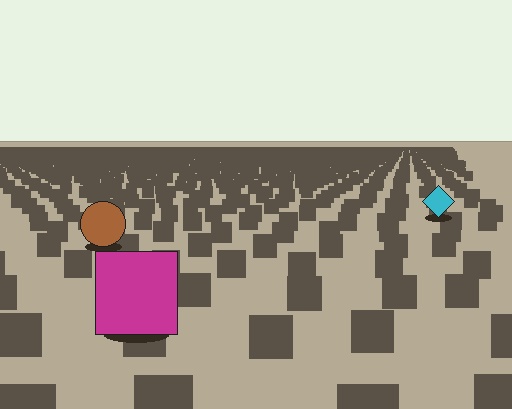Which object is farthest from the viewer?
The cyan diamond is farthest from the viewer. It appears smaller and the ground texture around it is denser.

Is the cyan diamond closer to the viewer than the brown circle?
No. The brown circle is closer — you can tell from the texture gradient: the ground texture is coarser near it.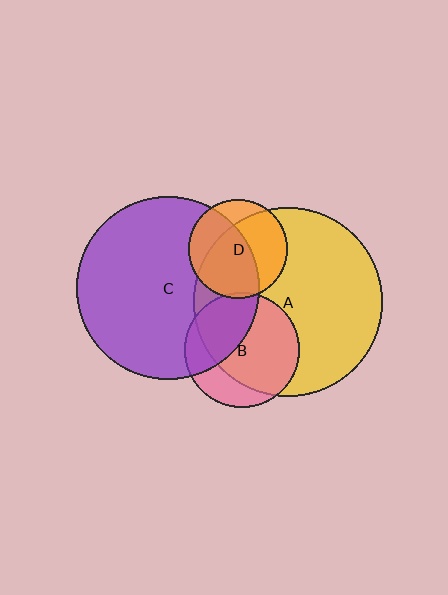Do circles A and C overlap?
Yes.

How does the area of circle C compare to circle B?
Approximately 2.5 times.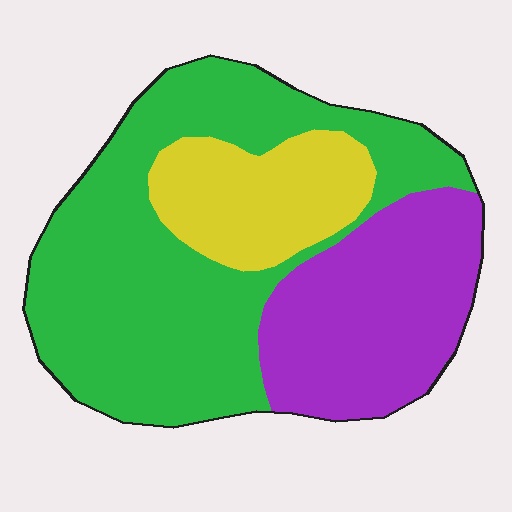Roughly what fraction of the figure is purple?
Purple takes up about one quarter (1/4) of the figure.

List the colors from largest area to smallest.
From largest to smallest: green, purple, yellow.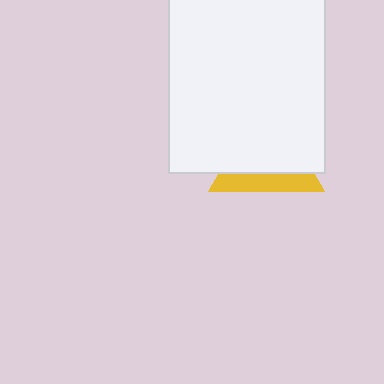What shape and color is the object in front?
The object in front is a white rectangle.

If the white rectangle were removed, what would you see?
You would see the complete yellow triangle.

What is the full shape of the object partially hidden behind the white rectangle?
The partially hidden object is a yellow triangle.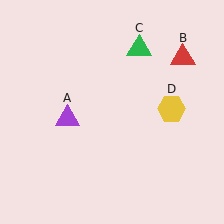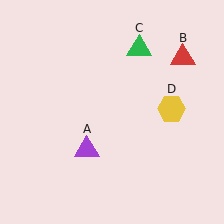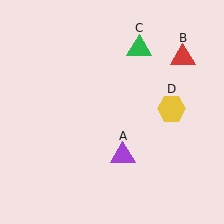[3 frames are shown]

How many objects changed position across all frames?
1 object changed position: purple triangle (object A).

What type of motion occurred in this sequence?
The purple triangle (object A) rotated counterclockwise around the center of the scene.